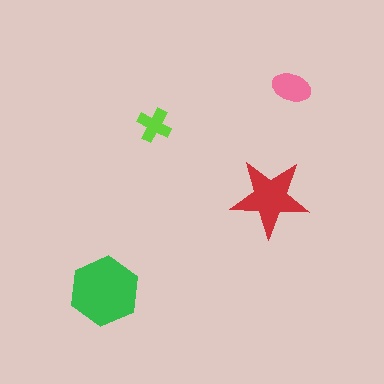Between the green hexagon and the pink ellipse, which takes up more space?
The green hexagon.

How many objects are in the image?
There are 4 objects in the image.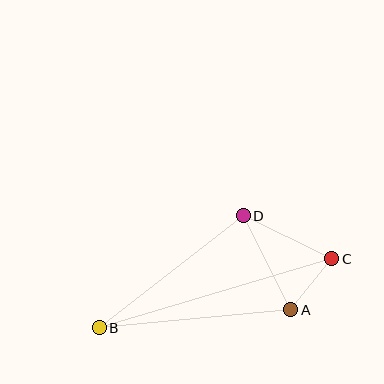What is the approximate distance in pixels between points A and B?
The distance between A and B is approximately 193 pixels.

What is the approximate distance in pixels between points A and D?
The distance between A and D is approximately 105 pixels.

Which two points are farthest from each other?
Points B and C are farthest from each other.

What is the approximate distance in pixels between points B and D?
The distance between B and D is approximately 182 pixels.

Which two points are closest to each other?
Points A and C are closest to each other.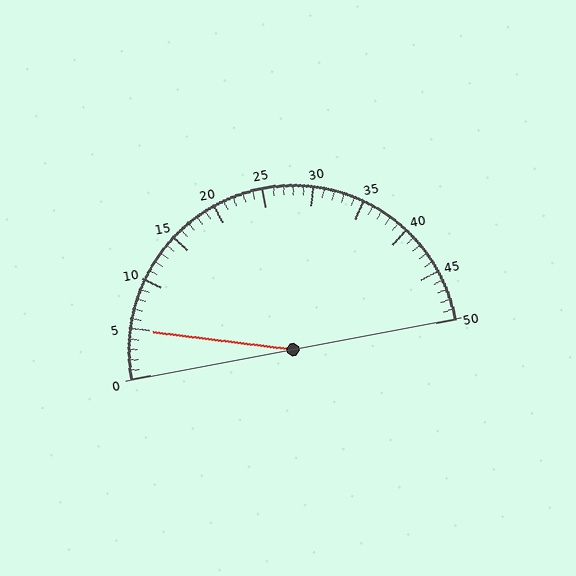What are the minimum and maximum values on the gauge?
The gauge ranges from 0 to 50.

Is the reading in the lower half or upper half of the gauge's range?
The reading is in the lower half of the range (0 to 50).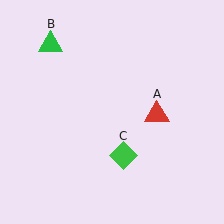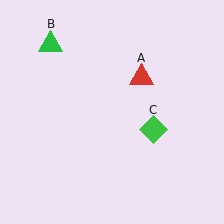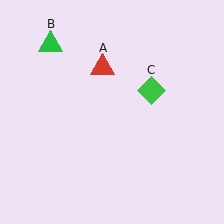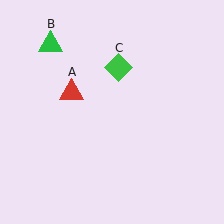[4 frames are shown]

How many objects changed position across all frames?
2 objects changed position: red triangle (object A), green diamond (object C).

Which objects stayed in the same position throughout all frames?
Green triangle (object B) remained stationary.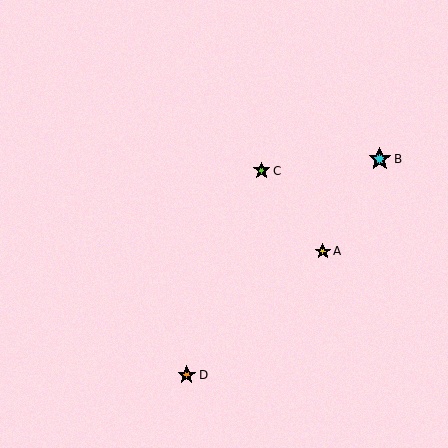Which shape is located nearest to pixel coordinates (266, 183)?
The lime star (labeled C) at (262, 171) is nearest to that location.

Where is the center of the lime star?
The center of the lime star is at (262, 171).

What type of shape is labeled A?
Shape A is a yellow star.